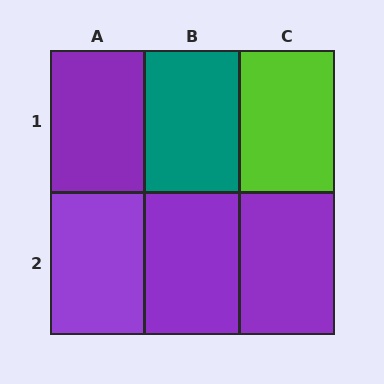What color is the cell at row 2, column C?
Purple.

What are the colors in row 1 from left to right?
Purple, teal, lime.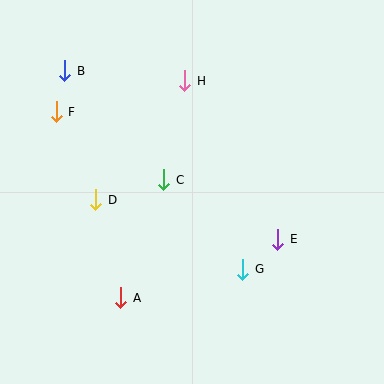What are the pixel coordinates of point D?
Point D is at (96, 200).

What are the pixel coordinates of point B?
Point B is at (65, 71).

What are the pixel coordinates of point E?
Point E is at (278, 239).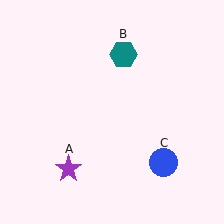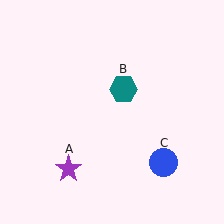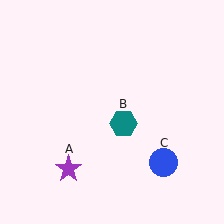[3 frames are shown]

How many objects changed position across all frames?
1 object changed position: teal hexagon (object B).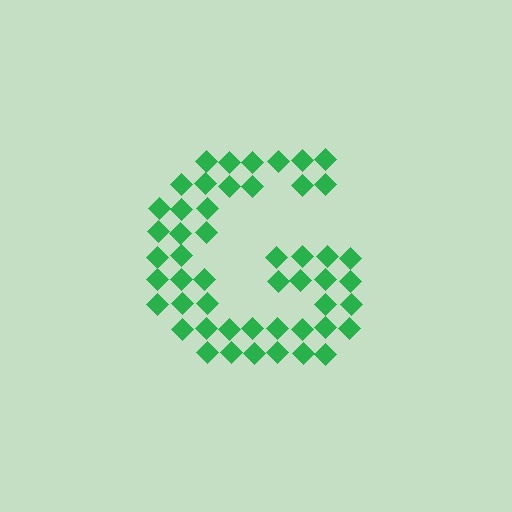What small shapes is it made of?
It is made of small diamonds.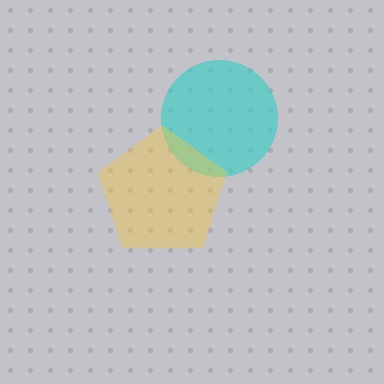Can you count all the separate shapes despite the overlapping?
Yes, there are 2 separate shapes.